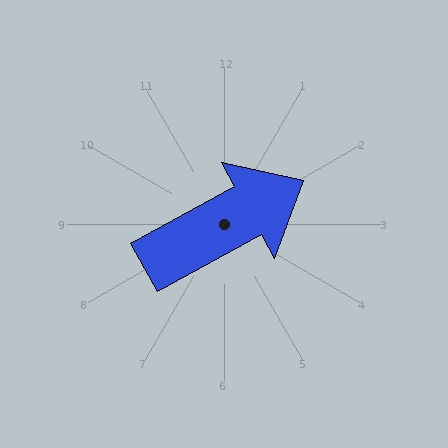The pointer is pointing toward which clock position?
Roughly 2 o'clock.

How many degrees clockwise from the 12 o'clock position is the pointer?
Approximately 61 degrees.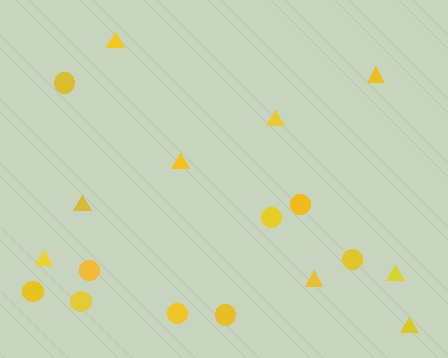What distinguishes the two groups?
There are 2 groups: one group of triangles (9) and one group of circles (9).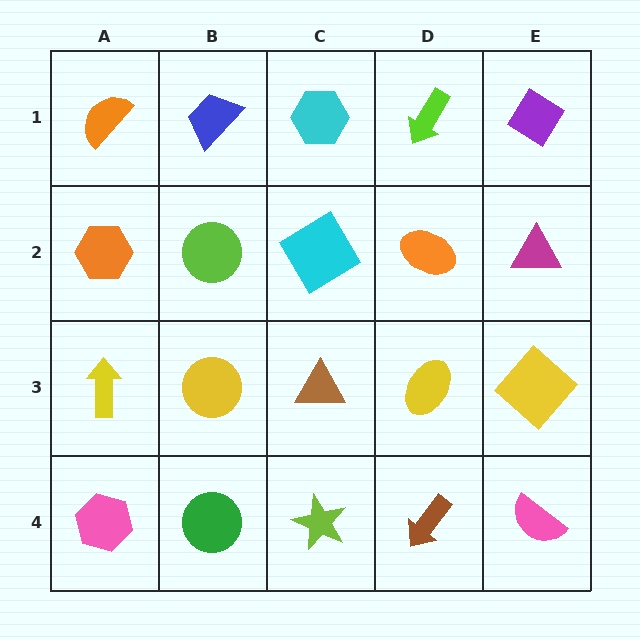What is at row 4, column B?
A green circle.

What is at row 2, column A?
An orange hexagon.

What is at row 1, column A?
An orange semicircle.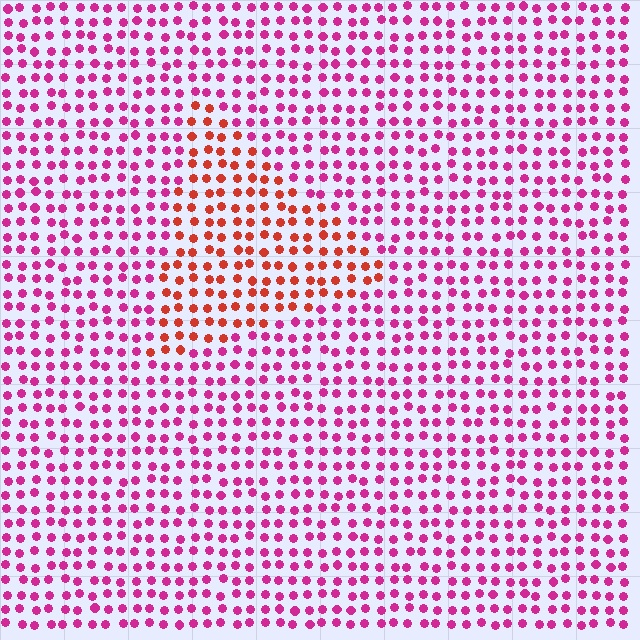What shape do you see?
I see a triangle.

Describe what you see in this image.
The image is filled with small magenta elements in a uniform arrangement. A triangle-shaped region is visible where the elements are tinted to a slightly different hue, forming a subtle color boundary.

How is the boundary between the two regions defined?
The boundary is defined purely by a slight shift in hue (about 44 degrees). Spacing, size, and orientation are identical on both sides.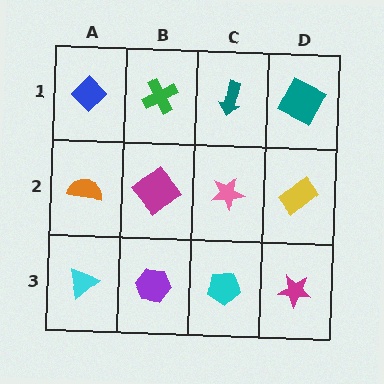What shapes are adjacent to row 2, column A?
A blue diamond (row 1, column A), a cyan triangle (row 3, column A), a magenta diamond (row 2, column B).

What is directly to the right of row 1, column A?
A green cross.